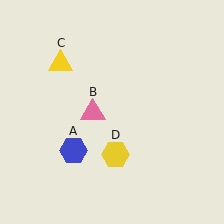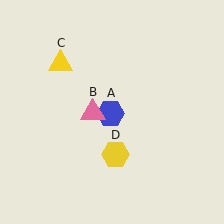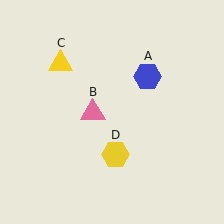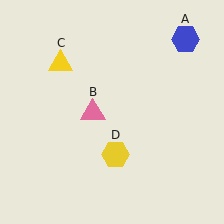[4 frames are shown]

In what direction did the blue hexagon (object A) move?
The blue hexagon (object A) moved up and to the right.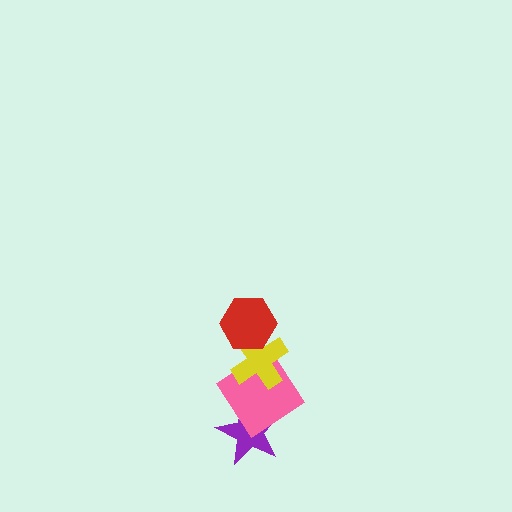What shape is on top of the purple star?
The pink diamond is on top of the purple star.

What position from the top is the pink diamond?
The pink diamond is 3rd from the top.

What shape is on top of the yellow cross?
The red hexagon is on top of the yellow cross.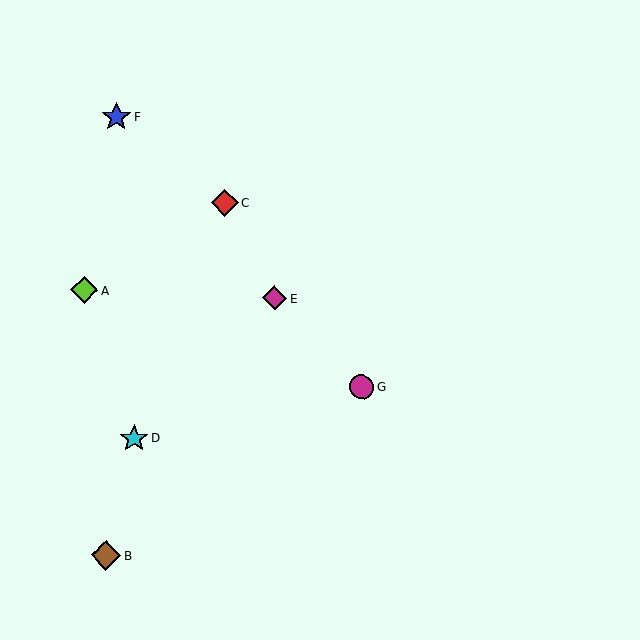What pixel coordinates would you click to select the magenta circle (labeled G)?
Click at (362, 387) to select the magenta circle G.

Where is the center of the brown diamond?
The center of the brown diamond is at (106, 555).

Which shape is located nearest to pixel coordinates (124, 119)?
The blue star (labeled F) at (117, 117) is nearest to that location.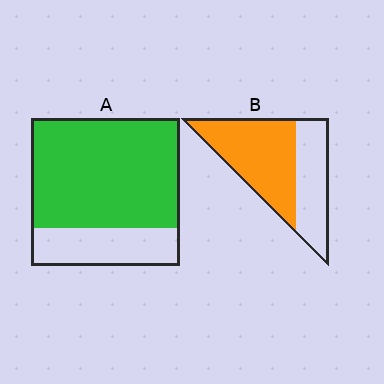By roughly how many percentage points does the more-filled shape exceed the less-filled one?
By roughly 15 percentage points (A over B).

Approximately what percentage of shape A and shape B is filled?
A is approximately 75% and B is approximately 60%.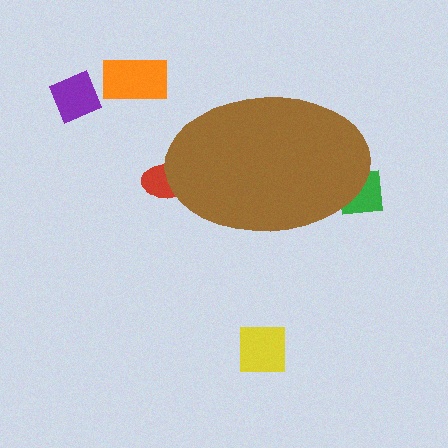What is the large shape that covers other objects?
A brown ellipse.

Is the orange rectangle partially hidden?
No, the orange rectangle is fully visible.